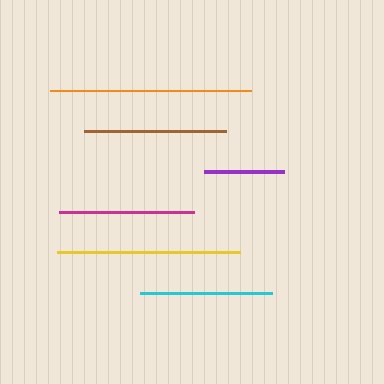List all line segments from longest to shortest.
From longest to shortest: orange, yellow, brown, magenta, cyan, purple.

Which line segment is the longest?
The orange line is the longest at approximately 201 pixels.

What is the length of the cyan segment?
The cyan segment is approximately 132 pixels long.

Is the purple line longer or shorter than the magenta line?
The magenta line is longer than the purple line.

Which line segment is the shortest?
The purple line is the shortest at approximately 80 pixels.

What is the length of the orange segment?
The orange segment is approximately 201 pixels long.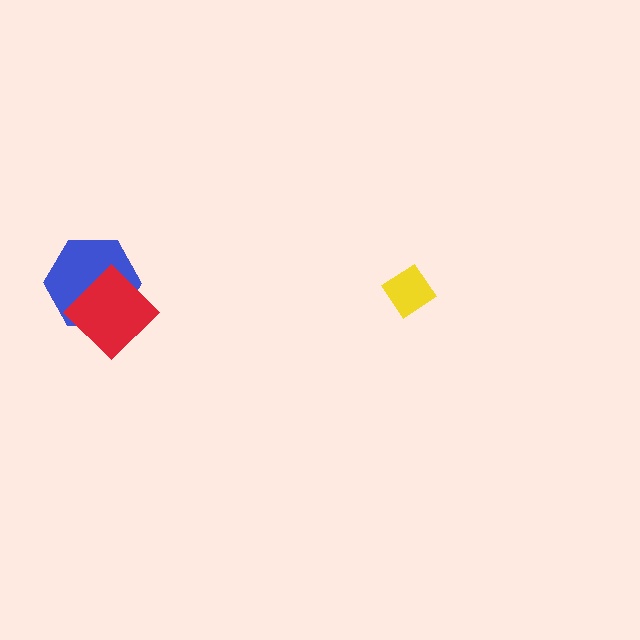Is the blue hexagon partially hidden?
Yes, it is partially covered by another shape.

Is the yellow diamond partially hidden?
No, no other shape covers it.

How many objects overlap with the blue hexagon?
1 object overlaps with the blue hexagon.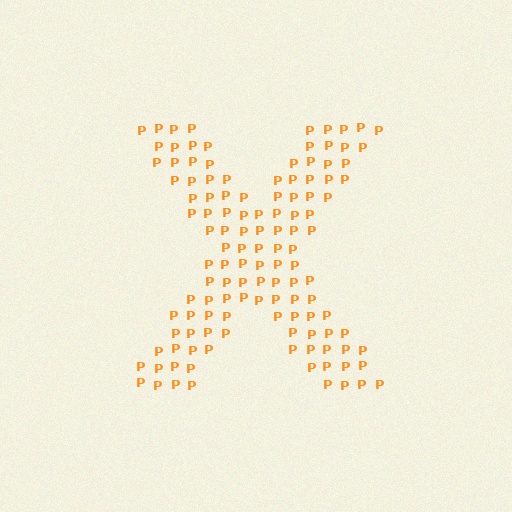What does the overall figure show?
The overall figure shows the letter X.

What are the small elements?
The small elements are letter P's.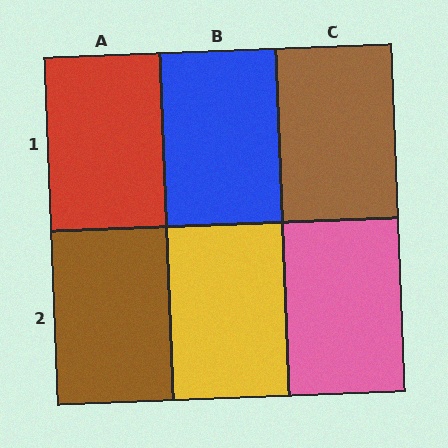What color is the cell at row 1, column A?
Red.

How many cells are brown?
2 cells are brown.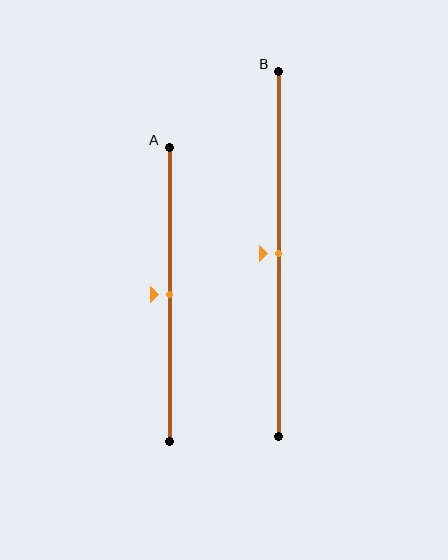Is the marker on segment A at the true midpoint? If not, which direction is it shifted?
Yes, the marker on segment A is at the true midpoint.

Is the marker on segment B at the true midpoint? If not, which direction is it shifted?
Yes, the marker on segment B is at the true midpoint.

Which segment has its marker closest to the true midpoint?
Segment A has its marker closest to the true midpoint.